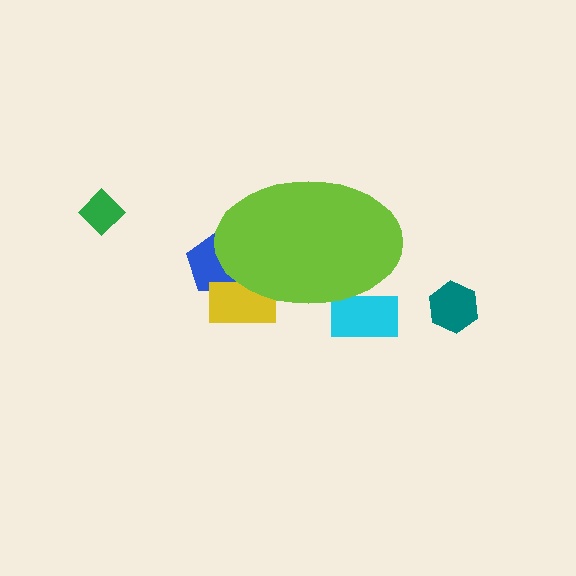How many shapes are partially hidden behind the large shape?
3 shapes are partially hidden.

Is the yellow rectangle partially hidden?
Yes, the yellow rectangle is partially hidden behind the lime ellipse.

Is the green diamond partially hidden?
No, the green diamond is fully visible.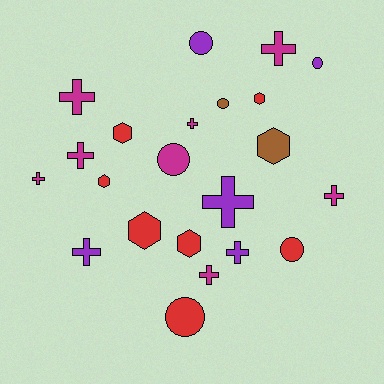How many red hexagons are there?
There are 5 red hexagons.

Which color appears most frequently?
Magenta, with 8 objects.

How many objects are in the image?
There are 22 objects.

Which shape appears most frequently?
Cross, with 10 objects.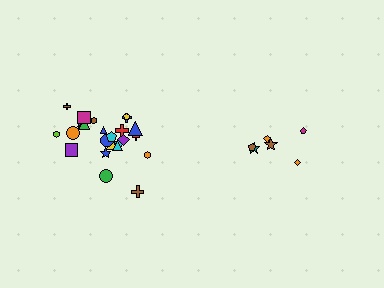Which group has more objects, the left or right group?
The left group.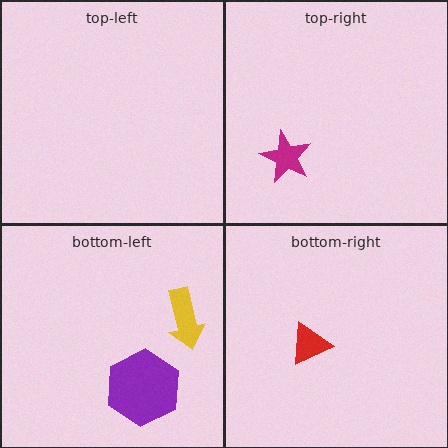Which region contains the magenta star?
The top-right region.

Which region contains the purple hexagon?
The bottom-left region.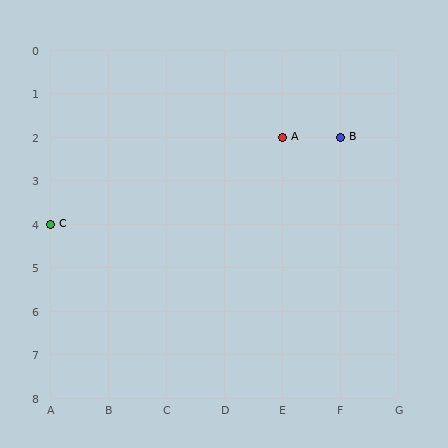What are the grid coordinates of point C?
Point C is at grid coordinates (A, 4).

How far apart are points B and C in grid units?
Points B and C are 5 columns and 2 rows apart (about 5.4 grid units diagonally).